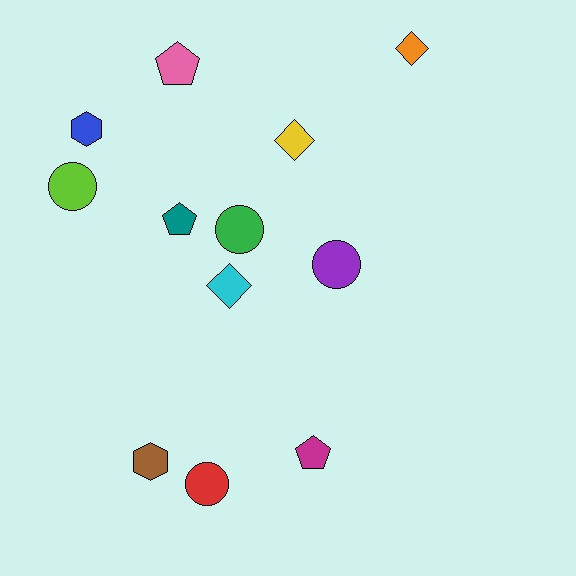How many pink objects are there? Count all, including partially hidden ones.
There is 1 pink object.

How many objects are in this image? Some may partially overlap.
There are 12 objects.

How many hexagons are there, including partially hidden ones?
There are 2 hexagons.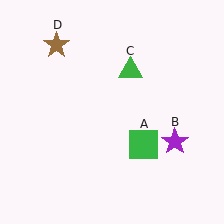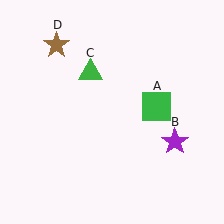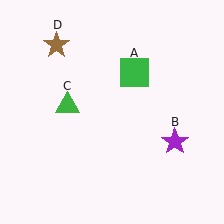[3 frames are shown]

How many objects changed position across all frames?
2 objects changed position: green square (object A), green triangle (object C).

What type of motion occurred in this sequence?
The green square (object A), green triangle (object C) rotated counterclockwise around the center of the scene.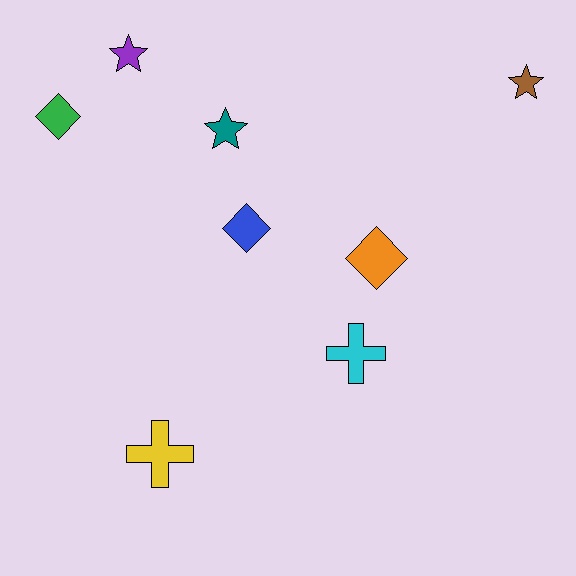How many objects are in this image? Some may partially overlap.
There are 8 objects.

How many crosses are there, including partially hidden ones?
There are 2 crosses.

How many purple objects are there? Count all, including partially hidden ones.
There is 1 purple object.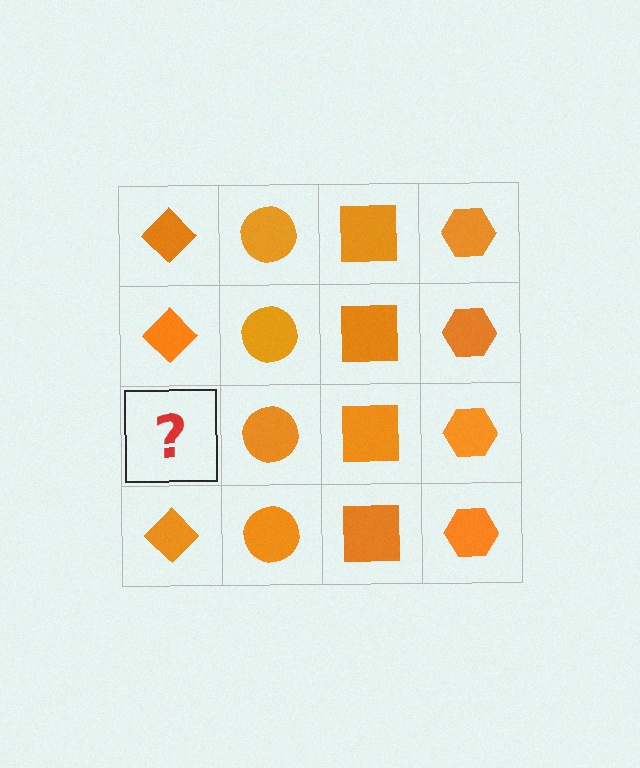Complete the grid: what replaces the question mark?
The question mark should be replaced with an orange diamond.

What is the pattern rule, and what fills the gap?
The rule is that each column has a consistent shape. The gap should be filled with an orange diamond.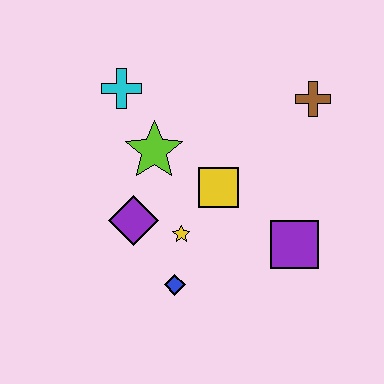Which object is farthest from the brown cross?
The blue diamond is farthest from the brown cross.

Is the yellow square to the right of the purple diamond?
Yes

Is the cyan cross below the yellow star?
No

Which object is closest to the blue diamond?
The yellow star is closest to the blue diamond.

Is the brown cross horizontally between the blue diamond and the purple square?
No